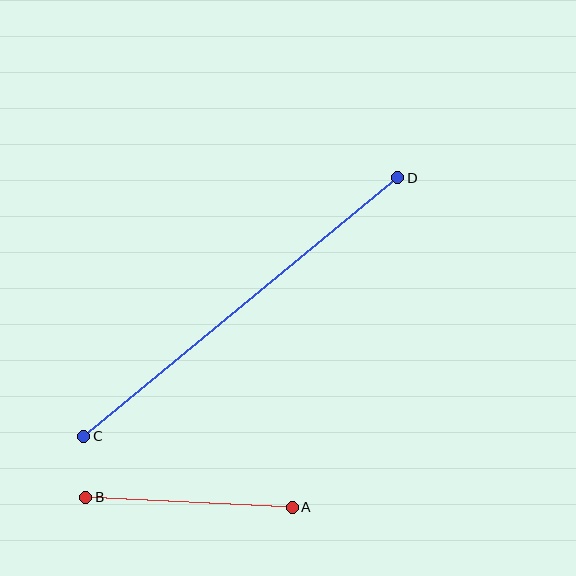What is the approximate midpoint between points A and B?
The midpoint is at approximately (189, 502) pixels.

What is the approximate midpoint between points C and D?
The midpoint is at approximately (241, 307) pixels.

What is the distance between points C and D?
The distance is approximately 407 pixels.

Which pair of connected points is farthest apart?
Points C and D are farthest apart.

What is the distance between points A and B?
The distance is approximately 206 pixels.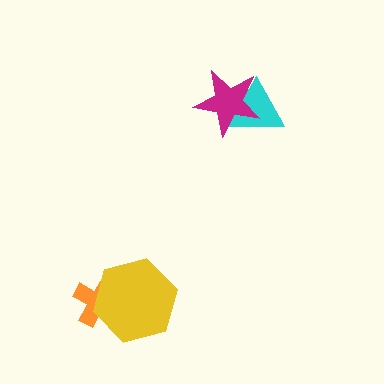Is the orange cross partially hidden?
Yes, it is partially covered by another shape.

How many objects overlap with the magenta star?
1 object overlaps with the magenta star.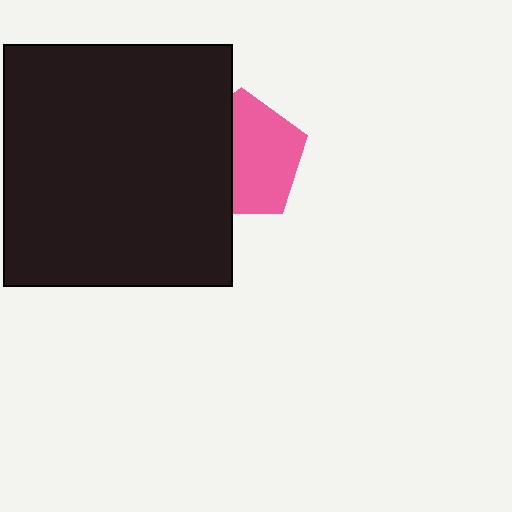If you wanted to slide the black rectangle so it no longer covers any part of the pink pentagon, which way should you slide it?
Slide it left — that is the most direct way to separate the two shapes.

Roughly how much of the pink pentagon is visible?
About half of it is visible (roughly 58%).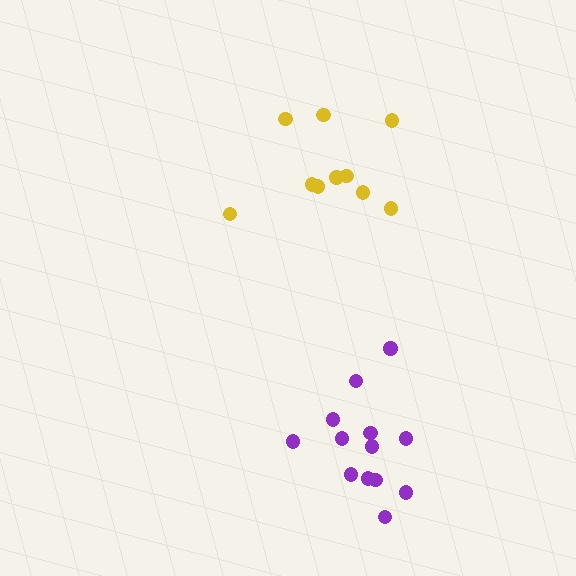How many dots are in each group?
Group 1: 13 dots, Group 2: 10 dots (23 total).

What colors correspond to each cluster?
The clusters are colored: purple, yellow.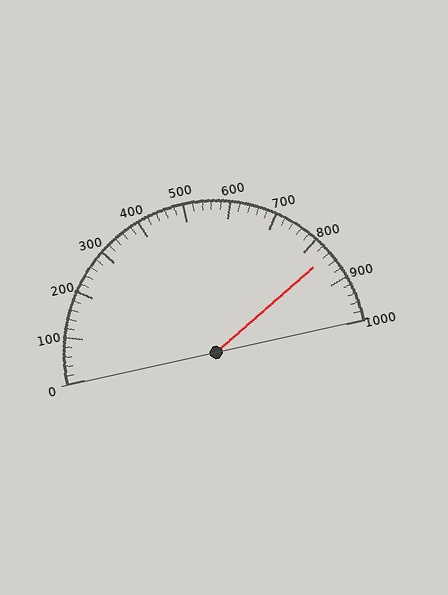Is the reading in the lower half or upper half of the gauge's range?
The reading is in the upper half of the range (0 to 1000).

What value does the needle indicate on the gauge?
The needle indicates approximately 840.